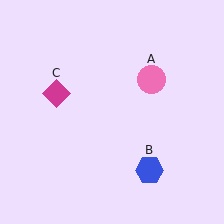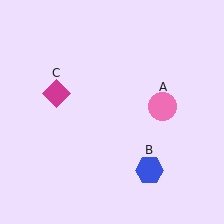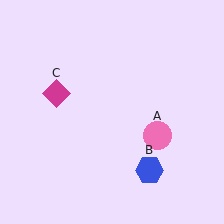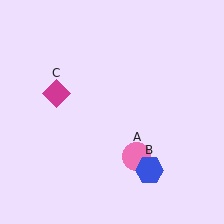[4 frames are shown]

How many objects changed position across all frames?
1 object changed position: pink circle (object A).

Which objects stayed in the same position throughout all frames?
Blue hexagon (object B) and magenta diamond (object C) remained stationary.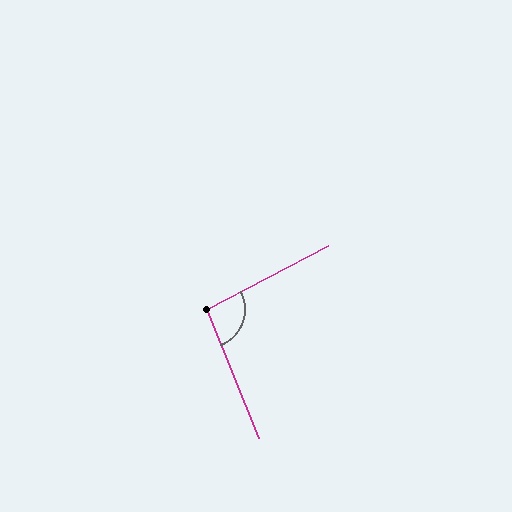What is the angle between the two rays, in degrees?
Approximately 96 degrees.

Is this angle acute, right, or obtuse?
It is obtuse.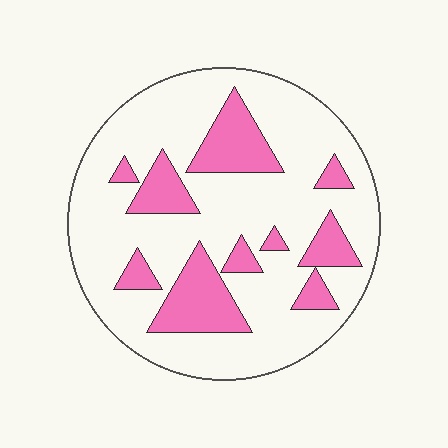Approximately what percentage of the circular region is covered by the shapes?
Approximately 25%.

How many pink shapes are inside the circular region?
10.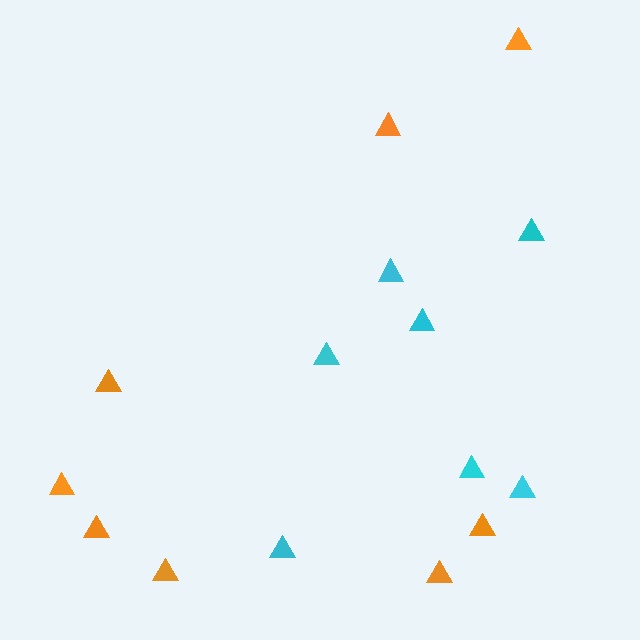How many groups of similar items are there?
There are 2 groups: one group of orange triangles (8) and one group of cyan triangles (7).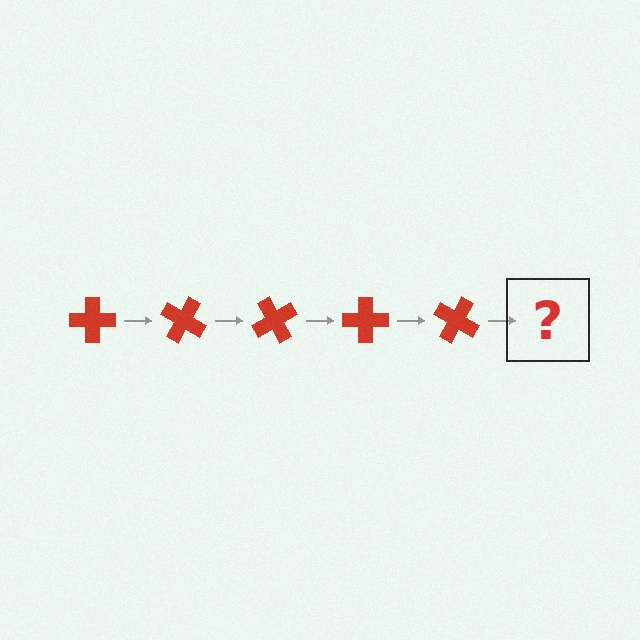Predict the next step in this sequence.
The next step is a red cross rotated 150 degrees.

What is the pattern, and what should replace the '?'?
The pattern is that the cross rotates 30 degrees each step. The '?' should be a red cross rotated 150 degrees.